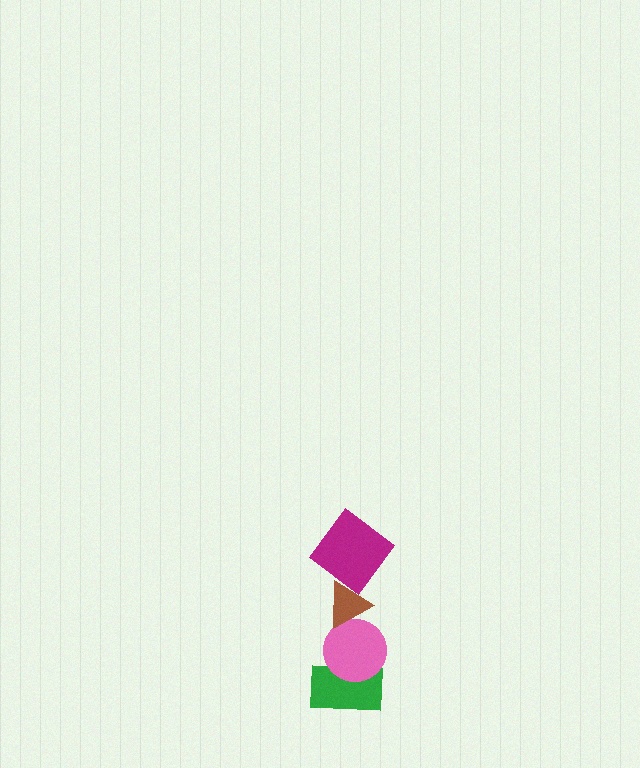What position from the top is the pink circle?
The pink circle is 3rd from the top.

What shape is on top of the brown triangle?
The magenta diamond is on top of the brown triangle.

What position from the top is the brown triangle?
The brown triangle is 2nd from the top.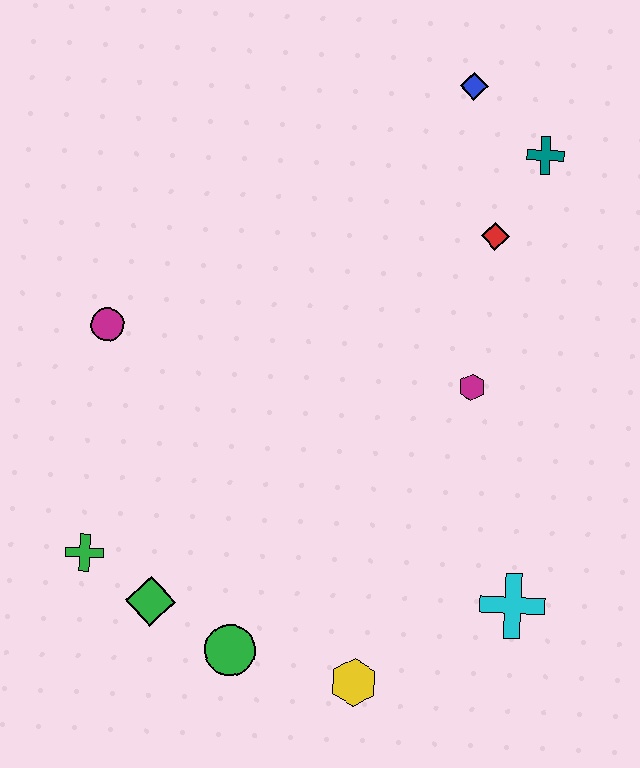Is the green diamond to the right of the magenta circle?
Yes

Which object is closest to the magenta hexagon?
The red diamond is closest to the magenta hexagon.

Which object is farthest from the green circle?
The blue diamond is farthest from the green circle.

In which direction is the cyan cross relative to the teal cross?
The cyan cross is below the teal cross.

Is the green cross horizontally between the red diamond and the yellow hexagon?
No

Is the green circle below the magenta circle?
Yes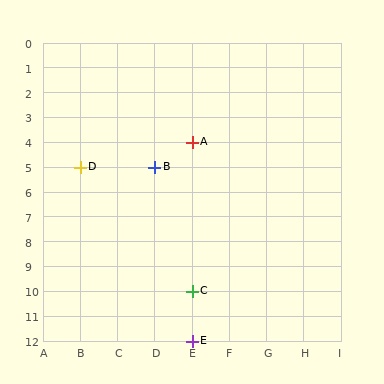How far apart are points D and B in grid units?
Points D and B are 2 columns apart.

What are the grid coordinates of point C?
Point C is at grid coordinates (E, 10).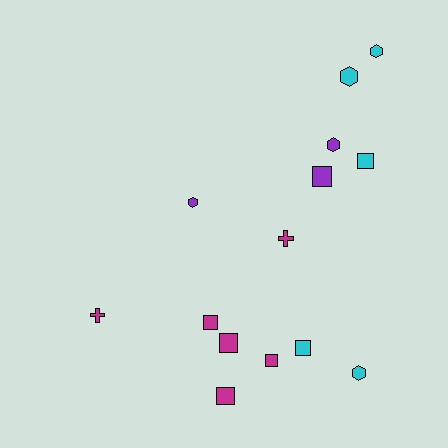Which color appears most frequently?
Magenta, with 6 objects.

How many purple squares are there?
There is 1 purple square.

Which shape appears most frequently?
Square, with 7 objects.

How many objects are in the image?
There are 14 objects.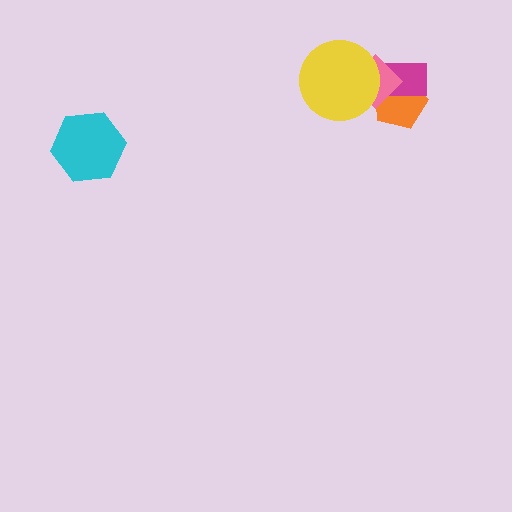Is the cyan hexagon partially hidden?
No, no other shape covers it.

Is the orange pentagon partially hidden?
Yes, it is partially covered by another shape.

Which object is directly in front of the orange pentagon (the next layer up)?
The magenta rectangle is directly in front of the orange pentagon.